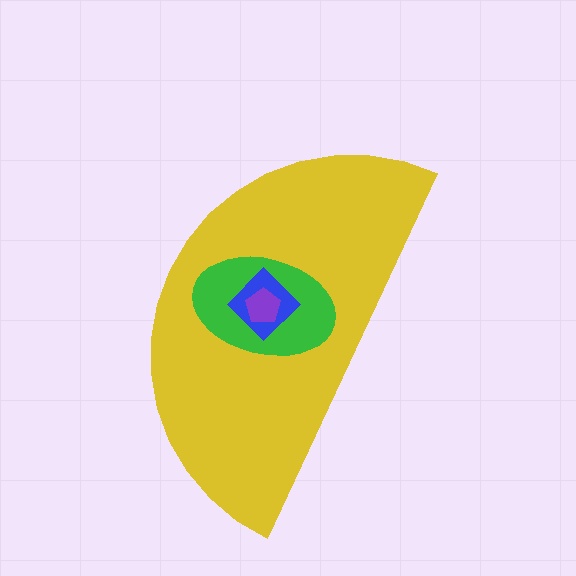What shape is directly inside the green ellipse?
The blue diamond.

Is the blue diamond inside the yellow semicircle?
Yes.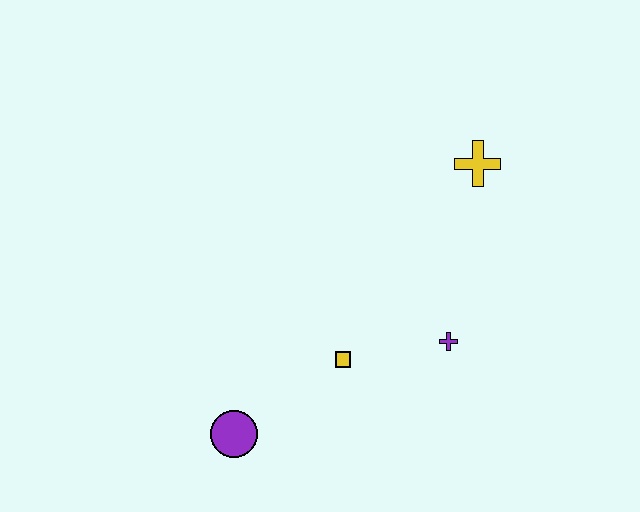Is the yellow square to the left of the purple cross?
Yes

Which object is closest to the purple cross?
The yellow square is closest to the purple cross.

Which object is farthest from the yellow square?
The yellow cross is farthest from the yellow square.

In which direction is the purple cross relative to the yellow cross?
The purple cross is below the yellow cross.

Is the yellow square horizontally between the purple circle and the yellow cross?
Yes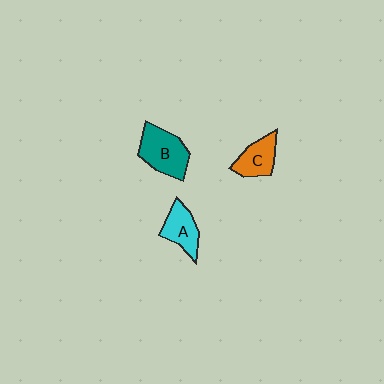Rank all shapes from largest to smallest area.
From largest to smallest: B (teal), C (orange), A (cyan).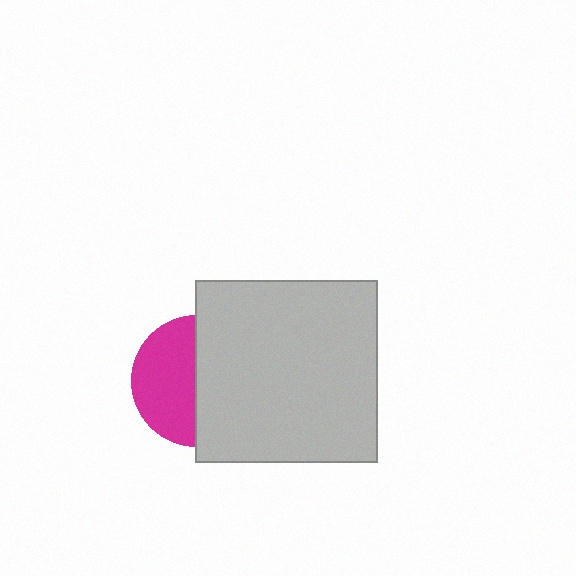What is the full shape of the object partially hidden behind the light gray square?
The partially hidden object is a magenta circle.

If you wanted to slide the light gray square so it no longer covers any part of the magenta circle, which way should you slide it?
Slide it right — that is the most direct way to separate the two shapes.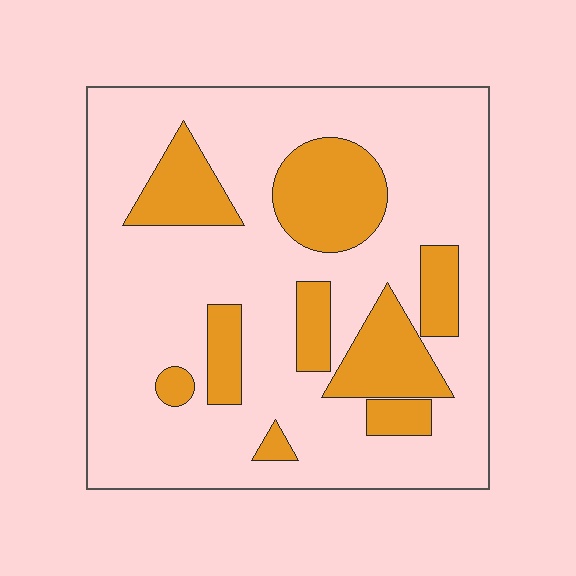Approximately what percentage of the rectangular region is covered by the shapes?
Approximately 25%.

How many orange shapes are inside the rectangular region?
9.